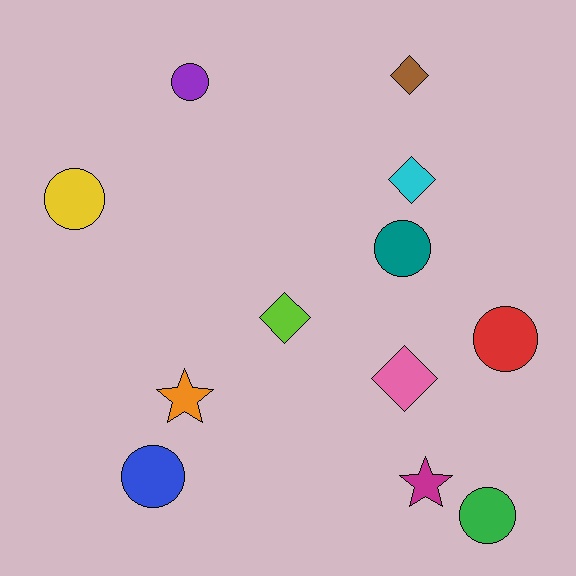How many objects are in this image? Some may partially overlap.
There are 12 objects.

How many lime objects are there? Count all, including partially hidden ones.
There is 1 lime object.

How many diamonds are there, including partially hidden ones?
There are 4 diamonds.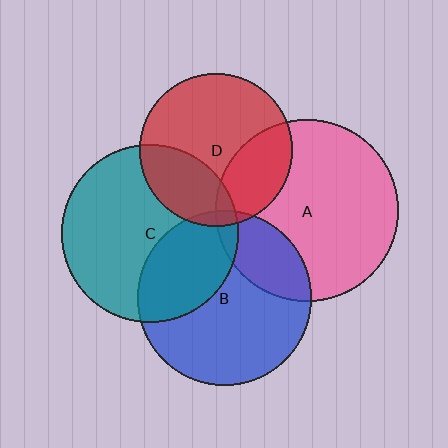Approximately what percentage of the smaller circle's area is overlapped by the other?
Approximately 30%.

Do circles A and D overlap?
Yes.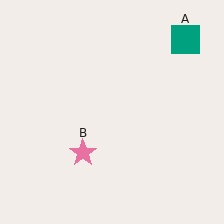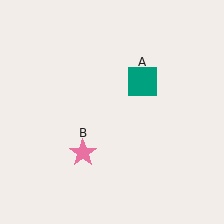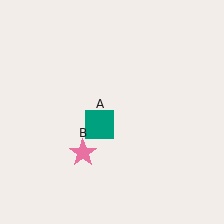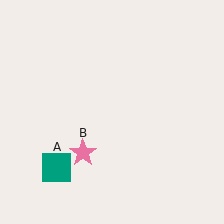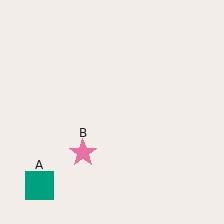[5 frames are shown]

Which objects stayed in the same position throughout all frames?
Pink star (object B) remained stationary.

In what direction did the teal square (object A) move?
The teal square (object A) moved down and to the left.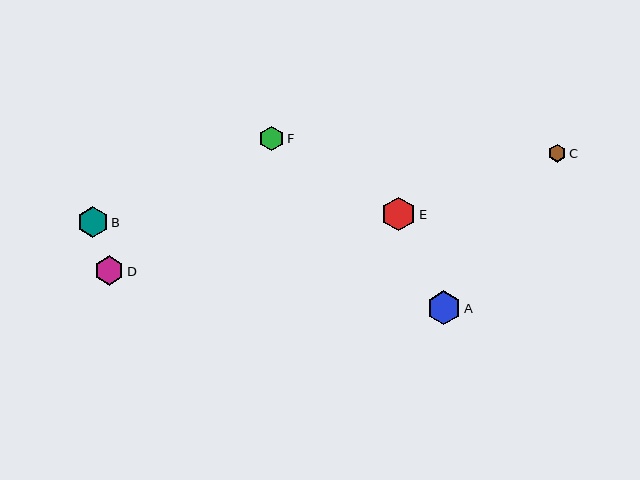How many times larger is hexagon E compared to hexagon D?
Hexagon E is approximately 1.1 times the size of hexagon D.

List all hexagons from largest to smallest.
From largest to smallest: E, A, B, D, F, C.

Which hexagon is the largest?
Hexagon E is the largest with a size of approximately 34 pixels.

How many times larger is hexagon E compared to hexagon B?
Hexagon E is approximately 1.1 times the size of hexagon B.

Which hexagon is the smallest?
Hexagon C is the smallest with a size of approximately 18 pixels.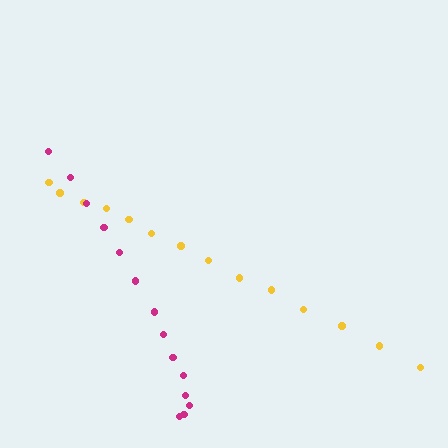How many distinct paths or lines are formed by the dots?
There are 2 distinct paths.